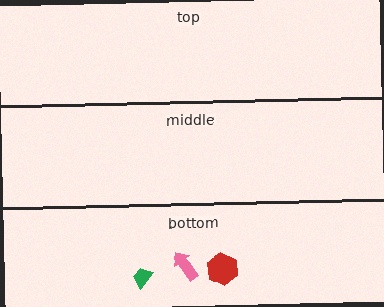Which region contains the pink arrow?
The bottom region.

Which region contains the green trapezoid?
The bottom region.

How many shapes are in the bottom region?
3.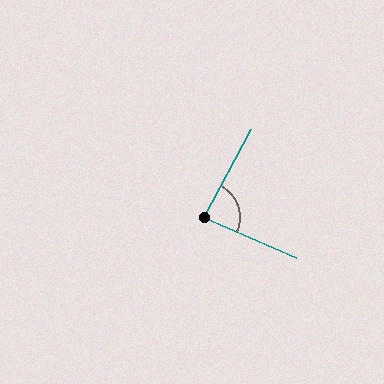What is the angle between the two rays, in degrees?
Approximately 86 degrees.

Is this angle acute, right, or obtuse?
It is approximately a right angle.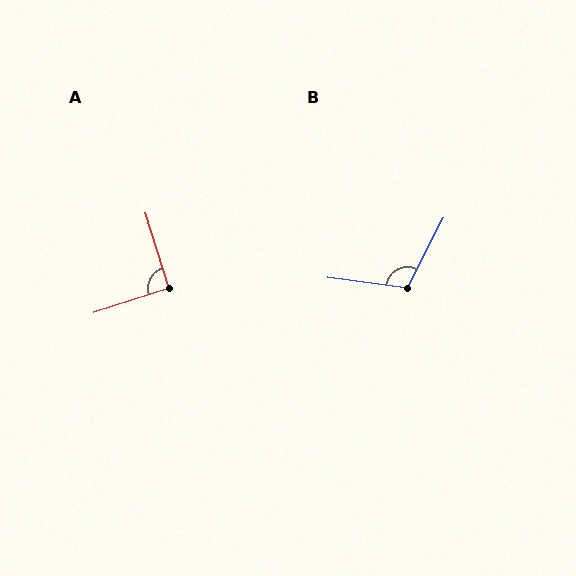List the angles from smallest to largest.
A (91°), B (110°).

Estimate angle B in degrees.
Approximately 110 degrees.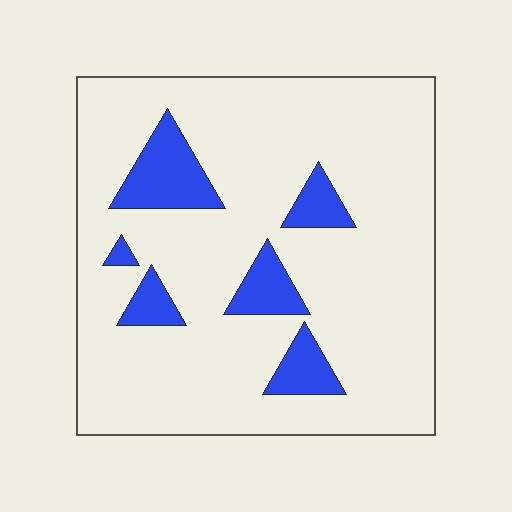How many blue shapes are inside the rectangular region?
6.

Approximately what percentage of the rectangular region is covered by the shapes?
Approximately 15%.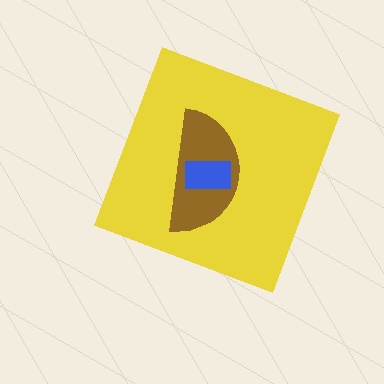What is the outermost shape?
The yellow diamond.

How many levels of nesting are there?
3.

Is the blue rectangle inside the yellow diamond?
Yes.